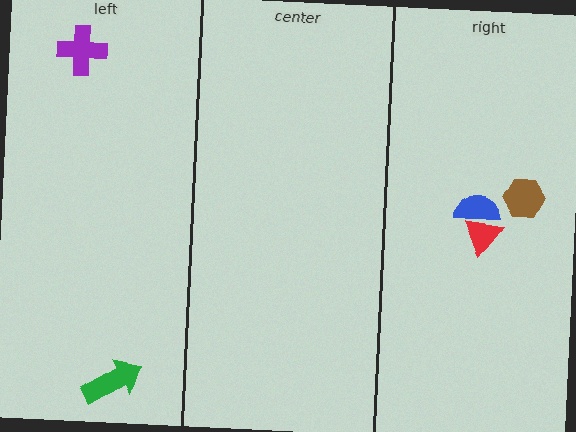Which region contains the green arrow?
The left region.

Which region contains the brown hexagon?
The right region.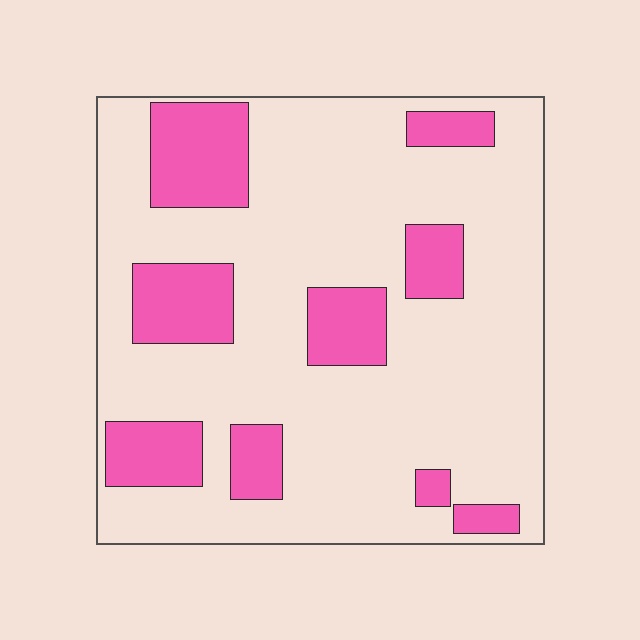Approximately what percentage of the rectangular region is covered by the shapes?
Approximately 25%.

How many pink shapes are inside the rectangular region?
9.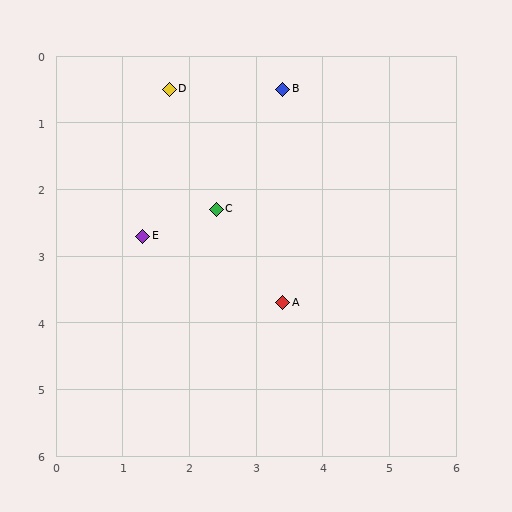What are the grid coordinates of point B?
Point B is at approximately (3.4, 0.5).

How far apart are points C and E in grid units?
Points C and E are about 1.2 grid units apart.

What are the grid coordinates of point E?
Point E is at approximately (1.3, 2.7).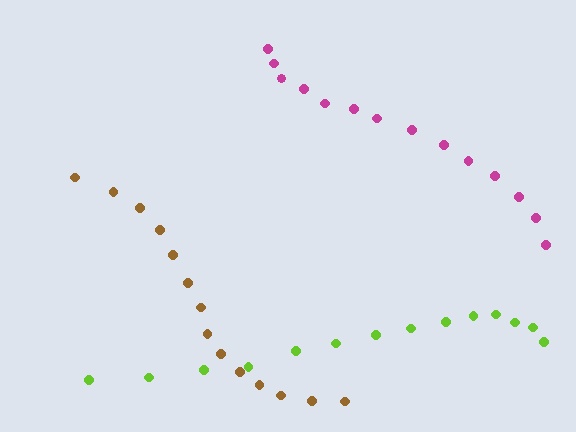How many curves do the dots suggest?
There are 3 distinct paths.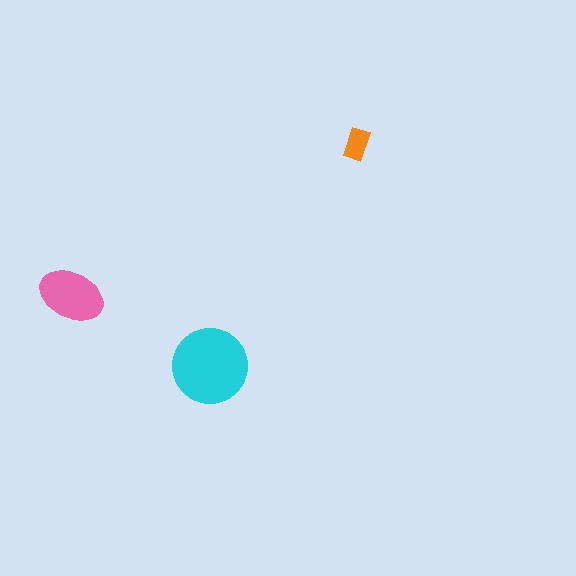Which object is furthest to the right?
The orange rectangle is rightmost.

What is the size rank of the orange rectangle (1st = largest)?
3rd.